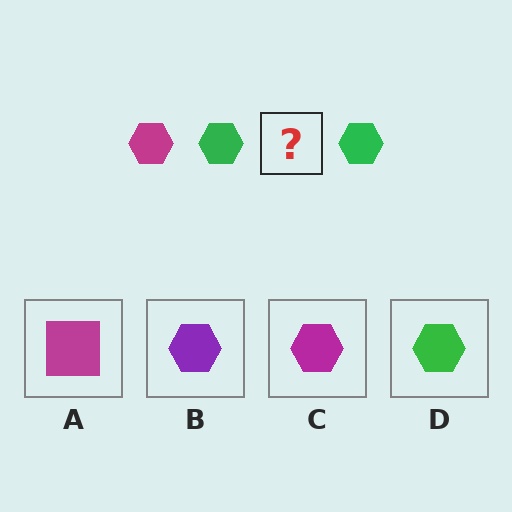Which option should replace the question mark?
Option C.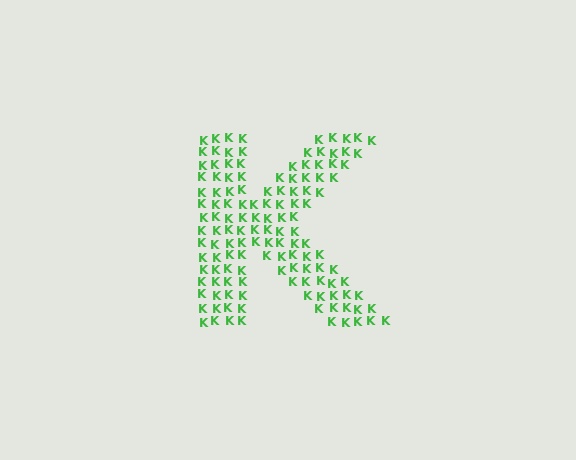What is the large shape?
The large shape is the letter K.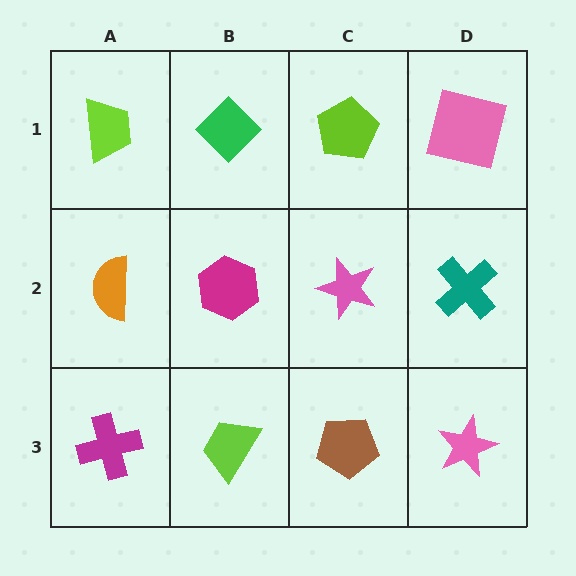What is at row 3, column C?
A brown pentagon.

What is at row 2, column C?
A pink star.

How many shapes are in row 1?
4 shapes.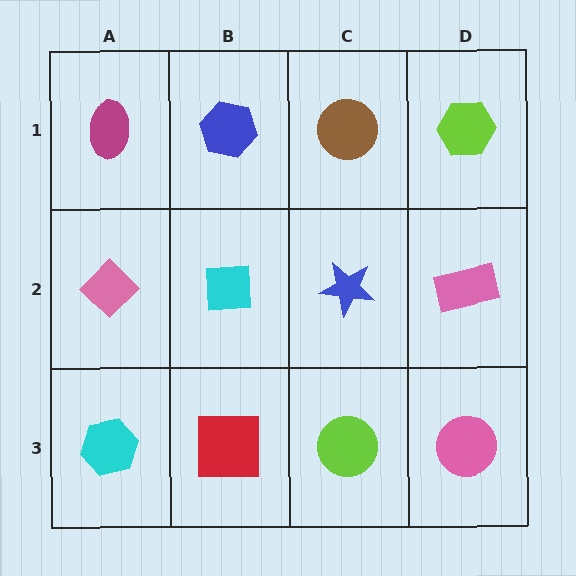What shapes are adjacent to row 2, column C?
A brown circle (row 1, column C), a lime circle (row 3, column C), a cyan square (row 2, column B), a pink rectangle (row 2, column D).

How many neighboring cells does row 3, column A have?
2.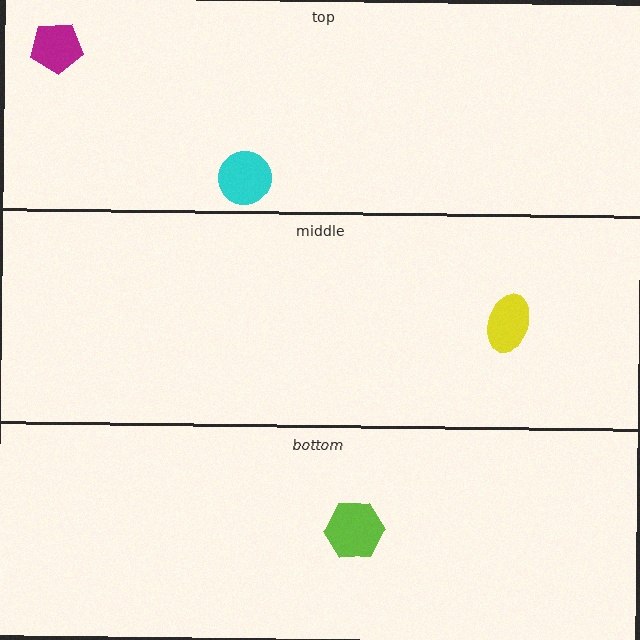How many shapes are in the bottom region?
1.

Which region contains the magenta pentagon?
The top region.